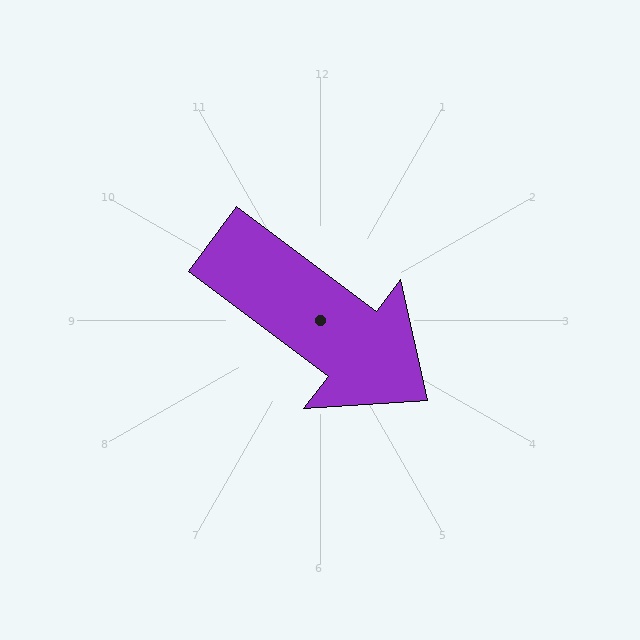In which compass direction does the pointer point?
Southeast.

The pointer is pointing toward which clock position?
Roughly 4 o'clock.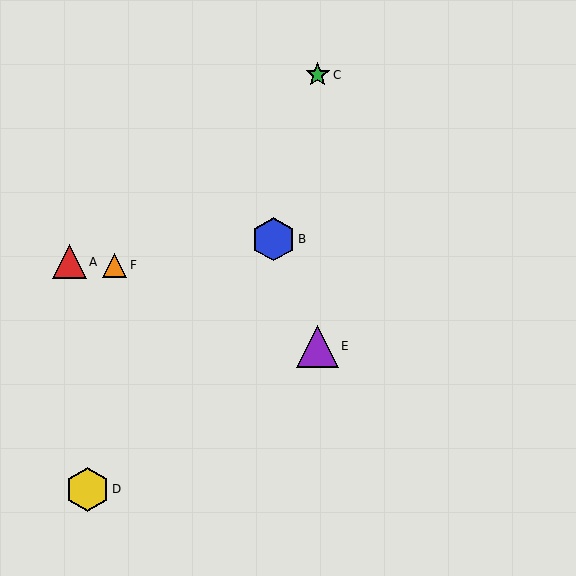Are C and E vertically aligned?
Yes, both are at x≈318.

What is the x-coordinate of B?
Object B is at x≈273.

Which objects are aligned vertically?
Objects C, E are aligned vertically.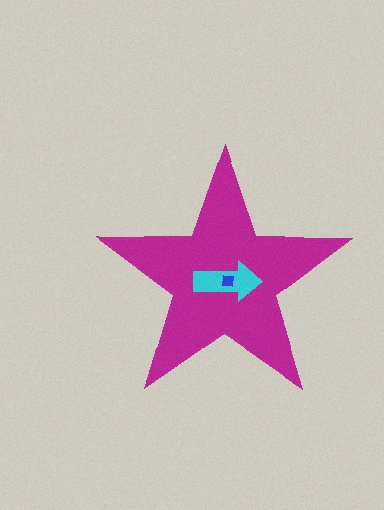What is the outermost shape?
The magenta star.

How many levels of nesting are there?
3.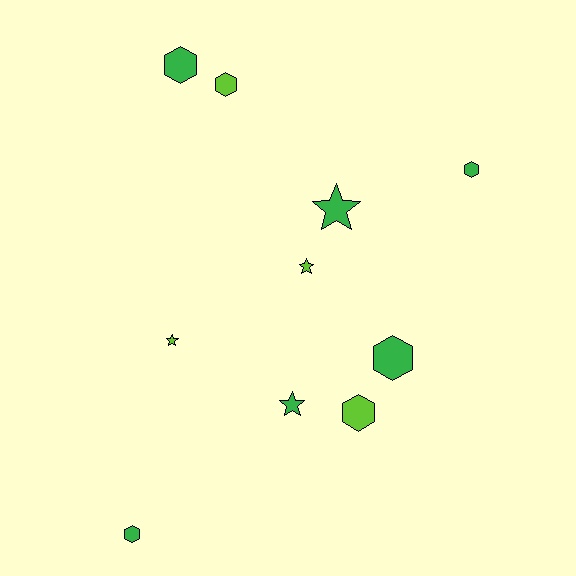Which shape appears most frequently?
Hexagon, with 6 objects.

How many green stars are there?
There are 2 green stars.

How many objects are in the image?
There are 10 objects.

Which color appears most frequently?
Green, with 6 objects.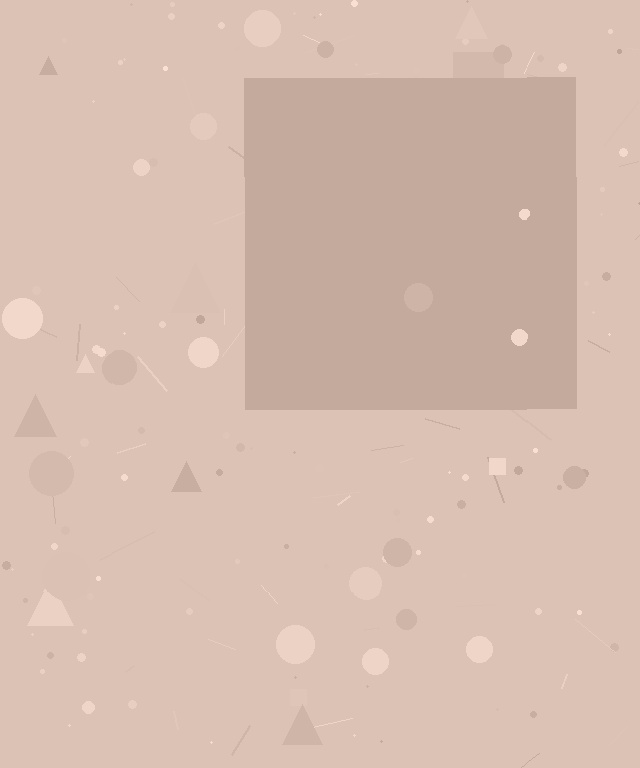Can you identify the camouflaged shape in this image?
The camouflaged shape is a square.